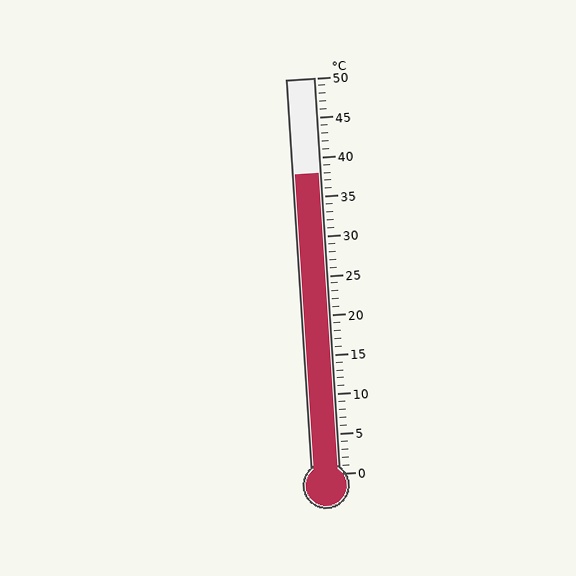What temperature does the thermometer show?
The thermometer shows approximately 38°C.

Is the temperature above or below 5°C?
The temperature is above 5°C.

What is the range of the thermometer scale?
The thermometer scale ranges from 0°C to 50°C.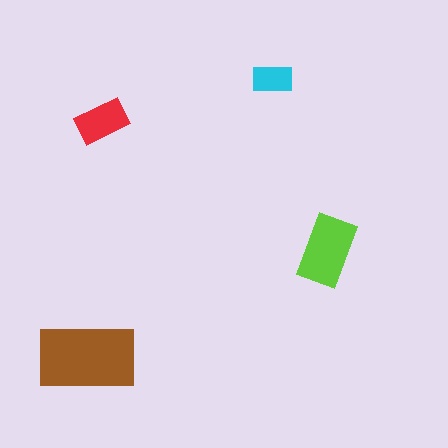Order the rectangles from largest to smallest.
the brown one, the lime one, the red one, the cyan one.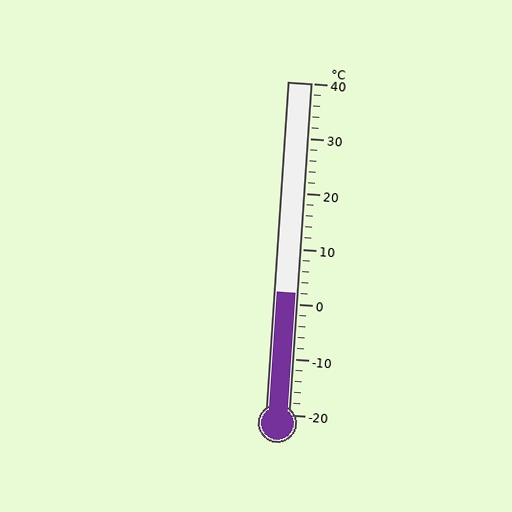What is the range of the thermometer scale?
The thermometer scale ranges from -20°C to 40°C.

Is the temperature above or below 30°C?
The temperature is below 30°C.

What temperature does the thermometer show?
The thermometer shows approximately 2°C.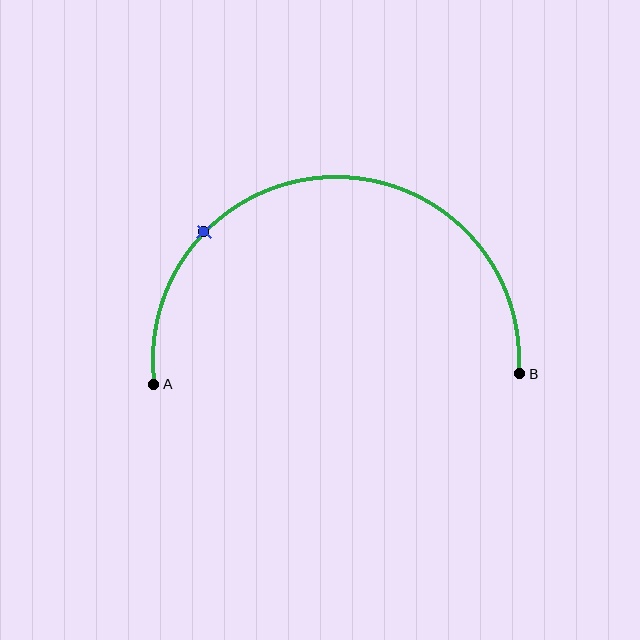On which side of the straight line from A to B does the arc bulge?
The arc bulges above the straight line connecting A and B.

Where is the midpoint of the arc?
The arc midpoint is the point on the curve farthest from the straight line joining A and B. It sits above that line.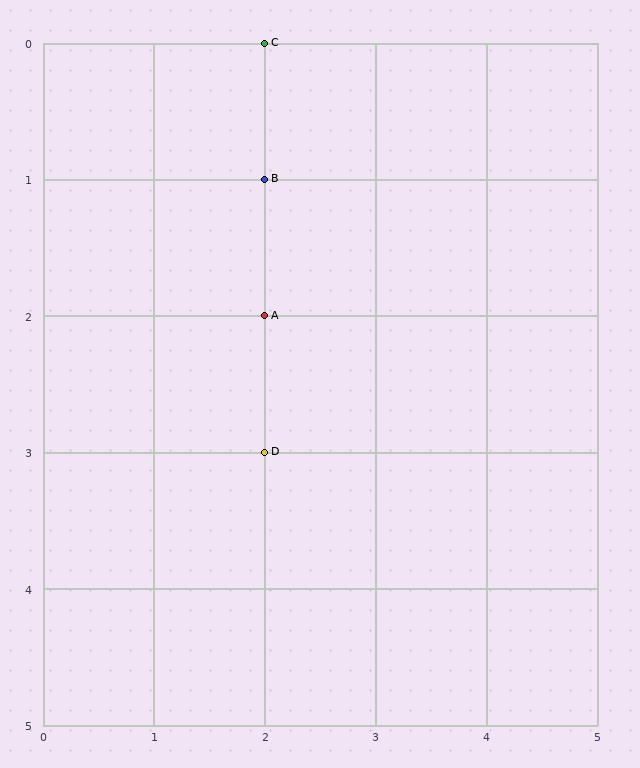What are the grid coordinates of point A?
Point A is at grid coordinates (2, 2).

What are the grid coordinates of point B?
Point B is at grid coordinates (2, 1).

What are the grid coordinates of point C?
Point C is at grid coordinates (2, 0).